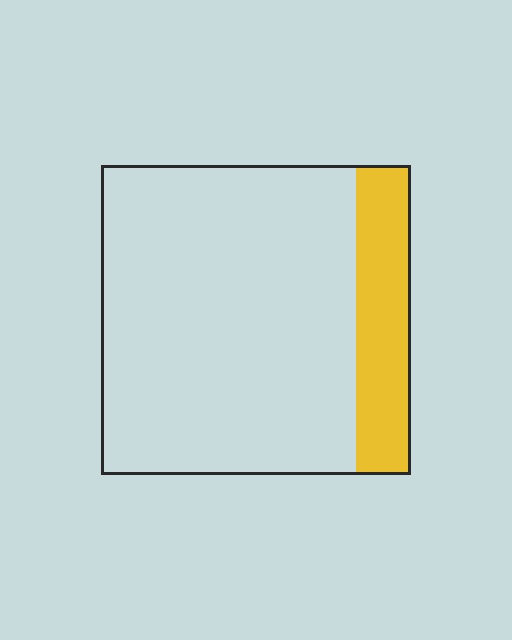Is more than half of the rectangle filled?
No.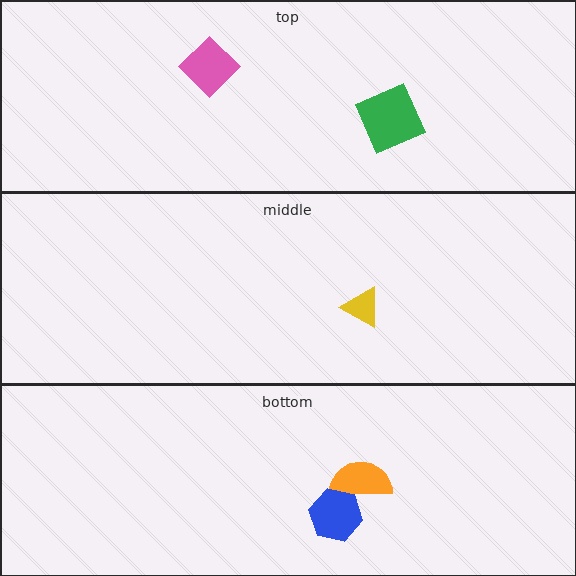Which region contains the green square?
The top region.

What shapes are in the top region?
The green square, the pink diamond.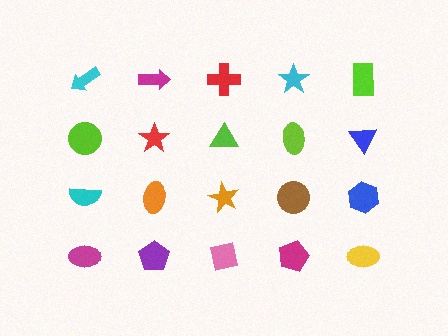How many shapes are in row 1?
5 shapes.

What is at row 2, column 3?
A lime triangle.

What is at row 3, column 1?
A cyan semicircle.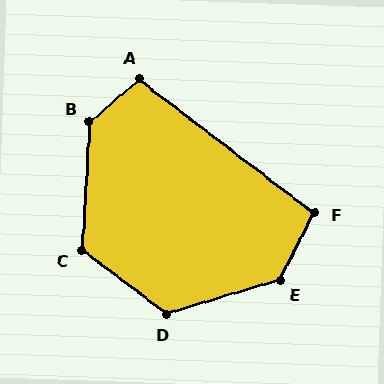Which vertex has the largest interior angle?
E, at approximately 134 degrees.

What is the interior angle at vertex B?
Approximately 133 degrees (obtuse).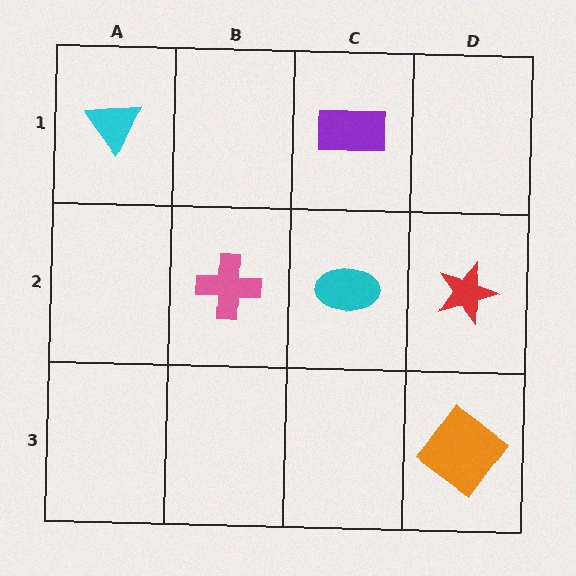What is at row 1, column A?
A cyan triangle.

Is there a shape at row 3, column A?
No, that cell is empty.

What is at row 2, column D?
A red star.